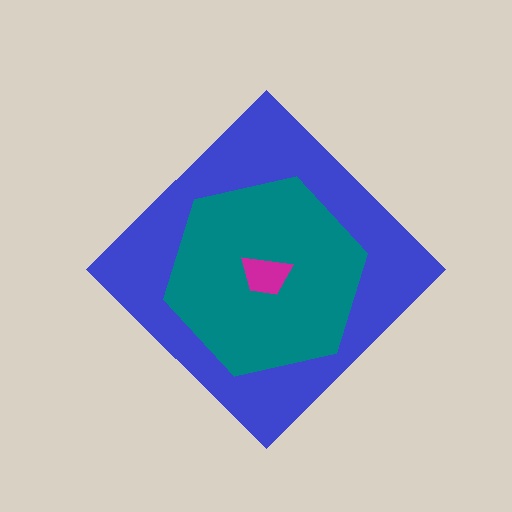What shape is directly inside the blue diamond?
The teal hexagon.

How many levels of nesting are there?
3.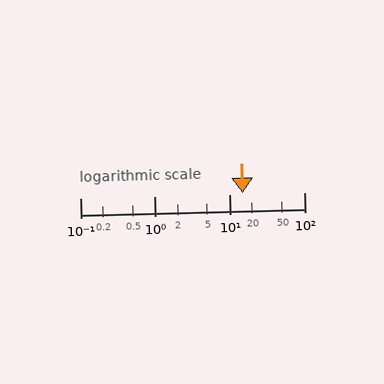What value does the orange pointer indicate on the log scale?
The pointer indicates approximately 15.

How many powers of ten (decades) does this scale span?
The scale spans 3 decades, from 0.1 to 100.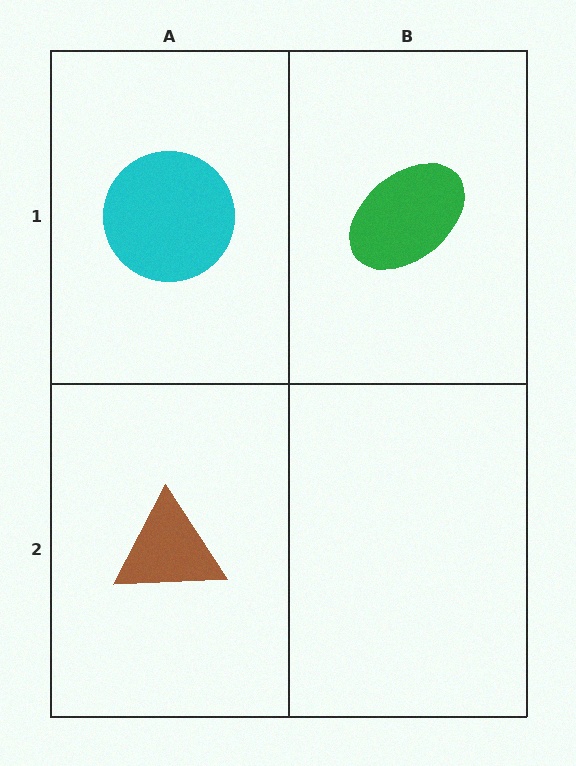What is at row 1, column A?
A cyan circle.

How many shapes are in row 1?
2 shapes.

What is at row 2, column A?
A brown triangle.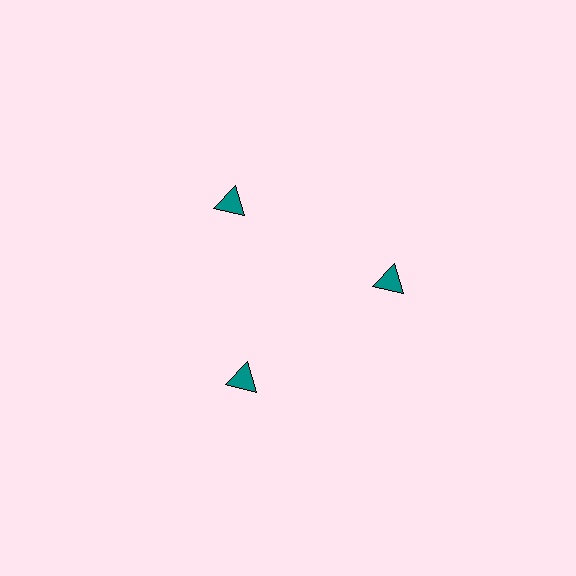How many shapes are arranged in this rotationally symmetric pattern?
There are 3 shapes, arranged in 3 groups of 1.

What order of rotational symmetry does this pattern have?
This pattern has 3-fold rotational symmetry.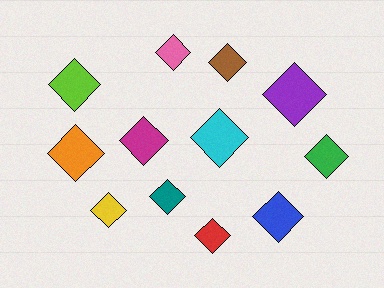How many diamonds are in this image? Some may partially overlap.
There are 12 diamonds.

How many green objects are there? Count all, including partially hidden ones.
There is 1 green object.